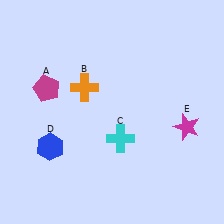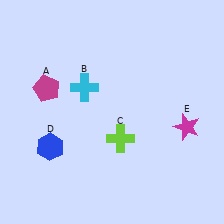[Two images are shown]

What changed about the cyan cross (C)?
In Image 1, C is cyan. In Image 2, it changed to lime.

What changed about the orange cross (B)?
In Image 1, B is orange. In Image 2, it changed to cyan.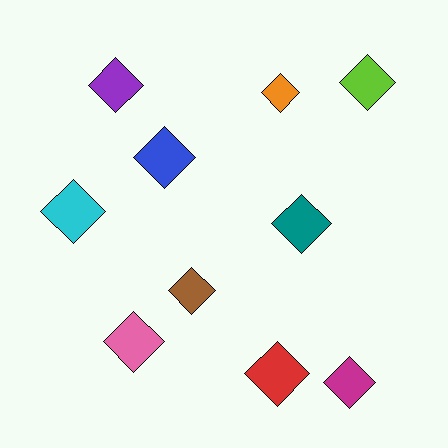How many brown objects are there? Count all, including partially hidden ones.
There is 1 brown object.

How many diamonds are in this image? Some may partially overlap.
There are 10 diamonds.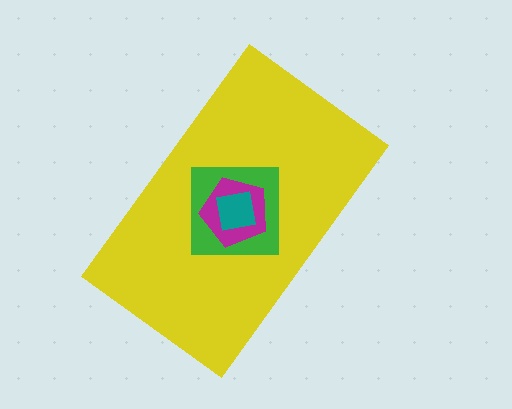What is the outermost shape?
The yellow rectangle.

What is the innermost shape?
The teal square.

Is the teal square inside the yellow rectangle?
Yes.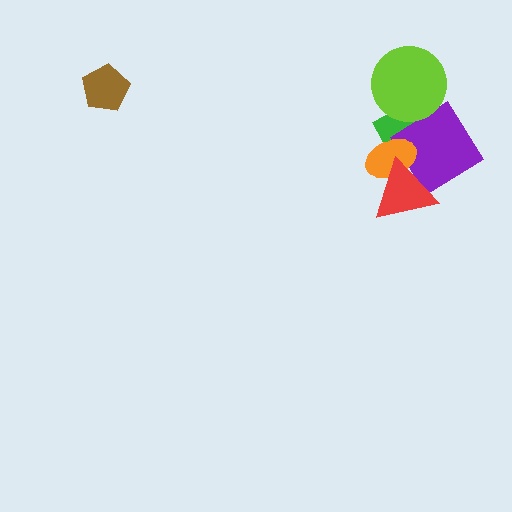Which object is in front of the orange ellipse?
The red triangle is in front of the orange ellipse.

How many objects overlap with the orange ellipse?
3 objects overlap with the orange ellipse.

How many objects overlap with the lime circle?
1 object overlaps with the lime circle.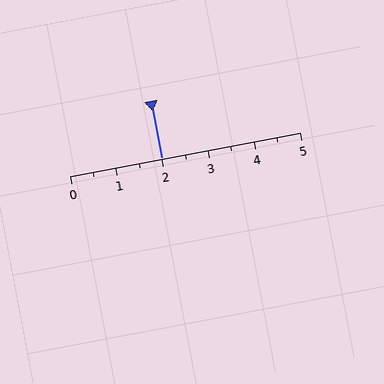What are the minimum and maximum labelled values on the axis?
The axis runs from 0 to 5.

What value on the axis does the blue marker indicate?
The marker indicates approximately 2.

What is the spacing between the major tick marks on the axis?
The major ticks are spaced 1 apart.